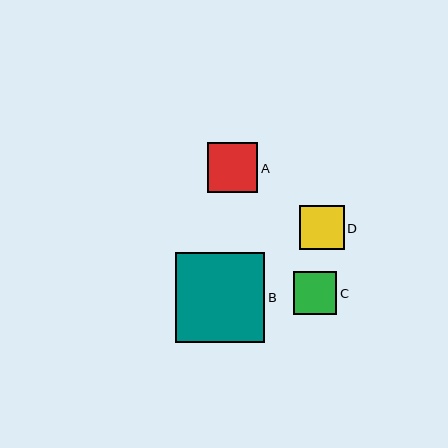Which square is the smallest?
Square C is the smallest with a size of approximately 43 pixels.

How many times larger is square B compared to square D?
Square B is approximately 2.0 times the size of square D.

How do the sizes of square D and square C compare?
Square D and square C are approximately the same size.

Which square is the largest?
Square B is the largest with a size of approximately 89 pixels.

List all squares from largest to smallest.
From largest to smallest: B, A, D, C.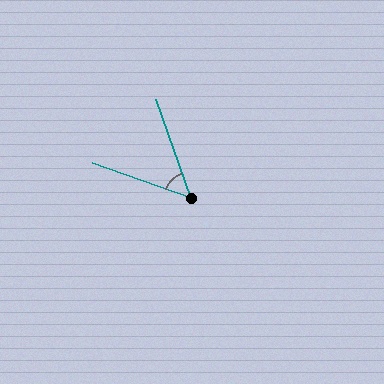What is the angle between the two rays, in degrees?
Approximately 51 degrees.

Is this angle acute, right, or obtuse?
It is acute.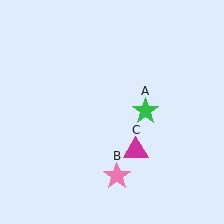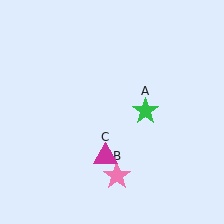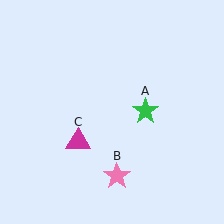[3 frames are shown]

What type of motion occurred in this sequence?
The magenta triangle (object C) rotated clockwise around the center of the scene.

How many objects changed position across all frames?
1 object changed position: magenta triangle (object C).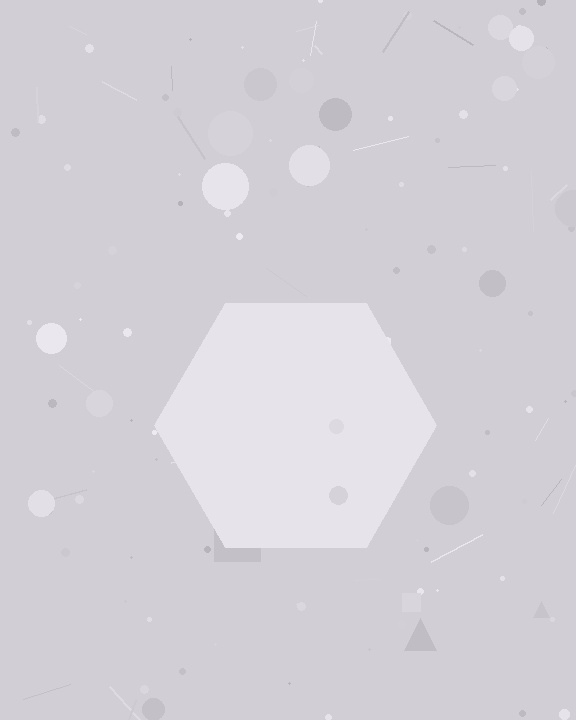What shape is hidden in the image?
A hexagon is hidden in the image.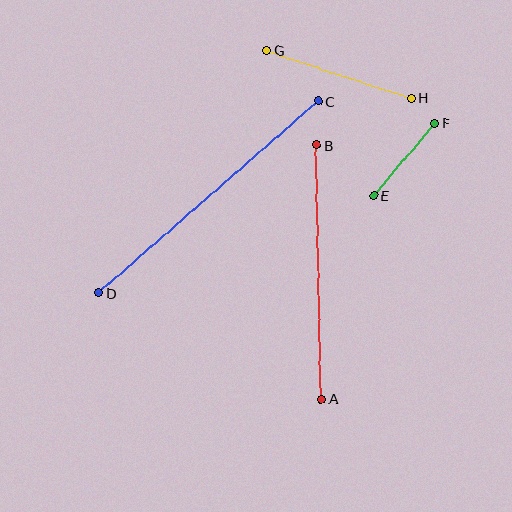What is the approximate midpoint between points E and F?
The midpoint is at approximately (404, 160) pixels.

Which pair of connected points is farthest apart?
Points C and D are farthest apart.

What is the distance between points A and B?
The distance is approximately 254 pixels.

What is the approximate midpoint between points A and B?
The midpoint is at approximately (319, 272) pixels.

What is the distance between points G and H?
The distance is approximately 152 pixels.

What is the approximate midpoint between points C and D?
The midpoint is at approximately (208, 197) pixels.